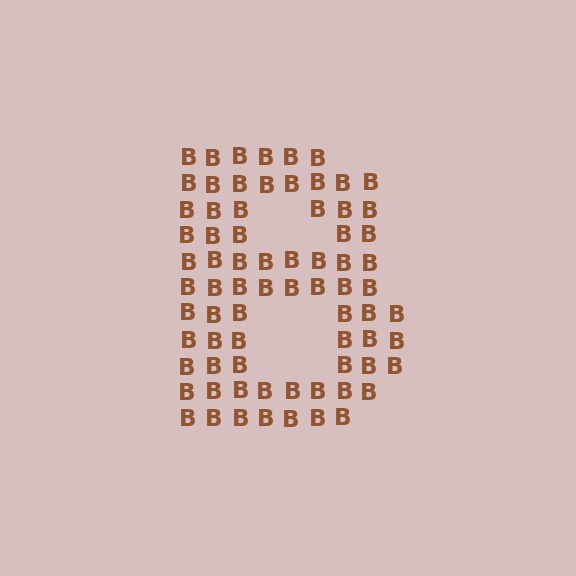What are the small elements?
The small elements are letter B's.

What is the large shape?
The large shape is the letter B.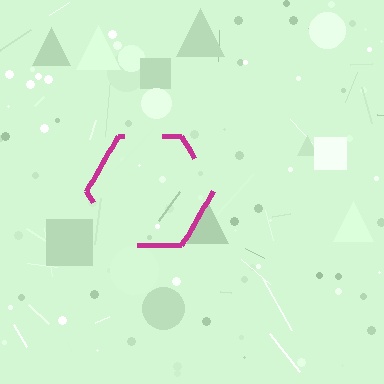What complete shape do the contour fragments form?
The contour fragments form a hexagon.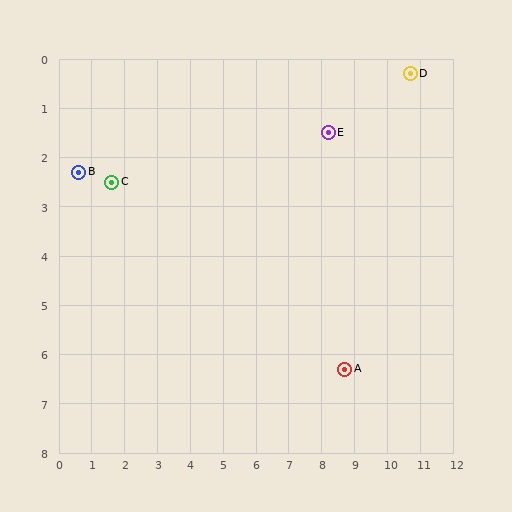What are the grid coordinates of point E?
Point E is at approximately (8.2, 1.5).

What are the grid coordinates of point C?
Point C is at approximately (1.6, 2.5).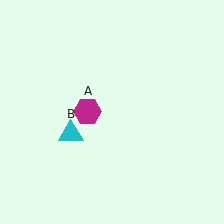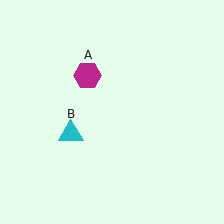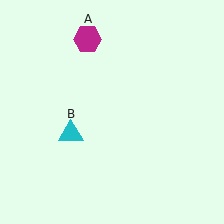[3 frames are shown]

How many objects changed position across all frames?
1 object changed position: magenta hexagon (object A).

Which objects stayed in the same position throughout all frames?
Cyan triangle (object B) remained stationary.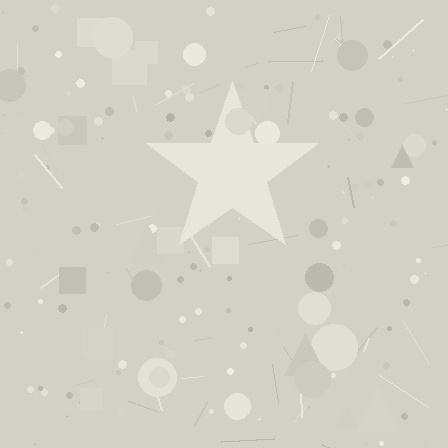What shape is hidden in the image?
A star is hidden in the image.